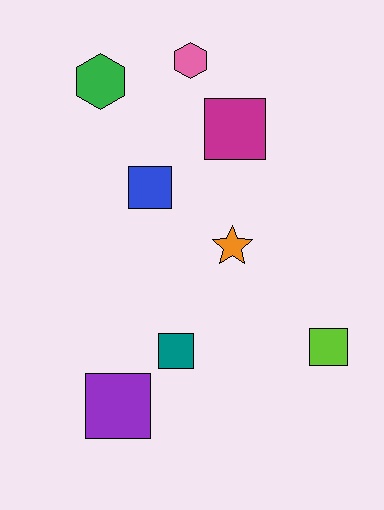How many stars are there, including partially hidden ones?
There is 1 star.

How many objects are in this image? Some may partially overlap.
There are 8 objects.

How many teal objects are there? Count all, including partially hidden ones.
There is 1 teal object.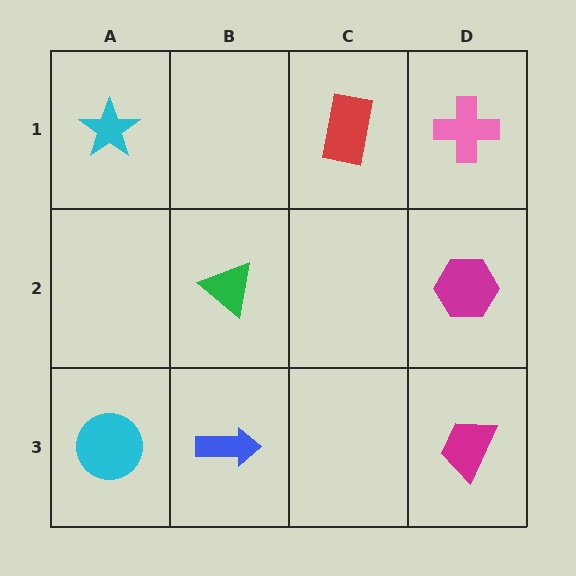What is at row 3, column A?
A cyan circle.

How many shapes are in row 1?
3 shapes.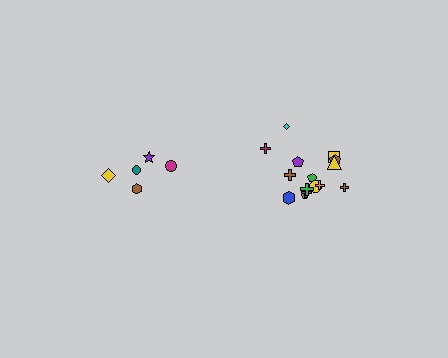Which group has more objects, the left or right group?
The right group.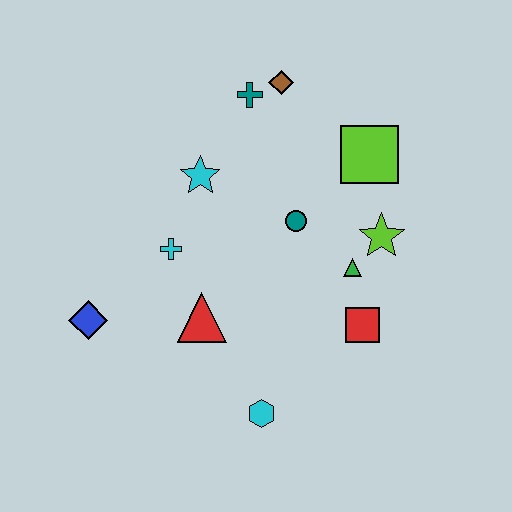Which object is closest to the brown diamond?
The teal cross is closest to the brown diamond.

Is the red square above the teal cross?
No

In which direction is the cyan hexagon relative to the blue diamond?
The cyan hexagon is to the right of the blue diamond.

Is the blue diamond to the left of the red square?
Yes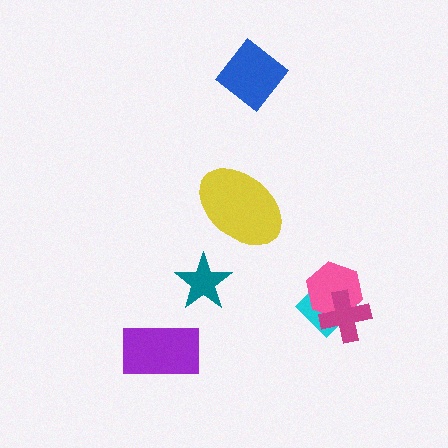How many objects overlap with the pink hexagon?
2 objects overlap with the pink hexagon.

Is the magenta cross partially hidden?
No, no other shape covers it.